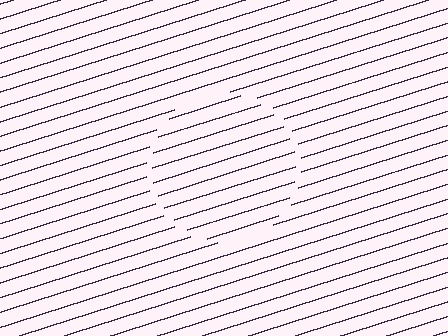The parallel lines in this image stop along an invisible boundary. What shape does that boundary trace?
An illusory circle. The interior of the shape contains the same grating, shifted by half a period — the contour is defined by the phase discontinuity where line-ends from the inner and outer gratings abut.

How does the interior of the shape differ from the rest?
The interior of the shape contains the same grating, shifted by half a period — the contour is defined by the phase discontinuity where line-ends from the inner and outer gratings abut.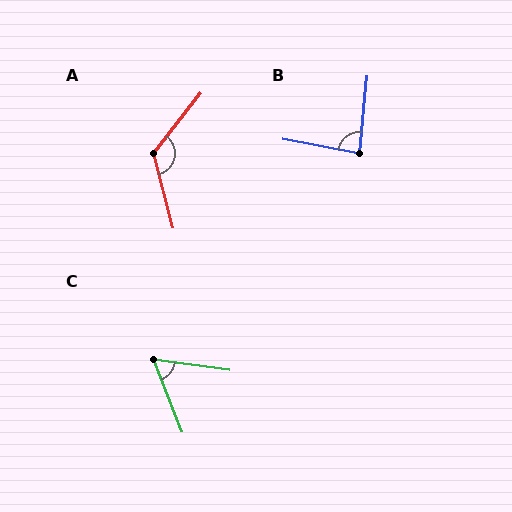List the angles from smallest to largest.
C (61°), B (85°), A (127°).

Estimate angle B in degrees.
Approximately 85 degrees.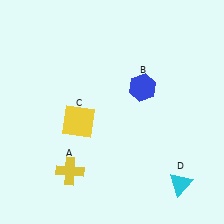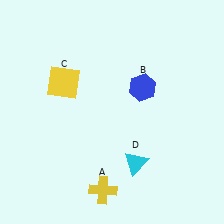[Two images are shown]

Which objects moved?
The objects that moved are: the yellow cross (A), the yellow square (C), the cyan triangle (D).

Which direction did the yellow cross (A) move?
The yellow cross (A) moved right.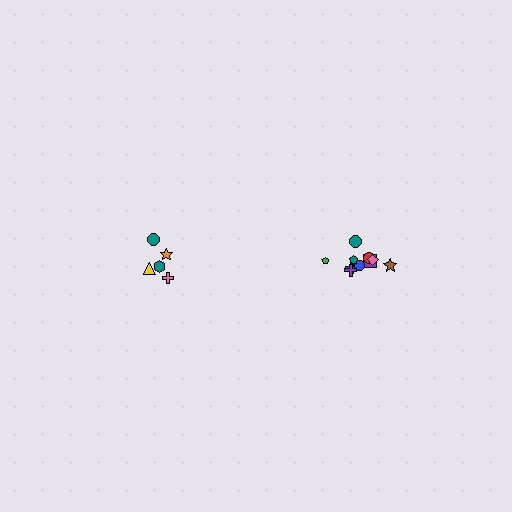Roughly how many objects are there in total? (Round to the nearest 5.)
Roughly 15 objects in total.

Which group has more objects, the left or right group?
The right group.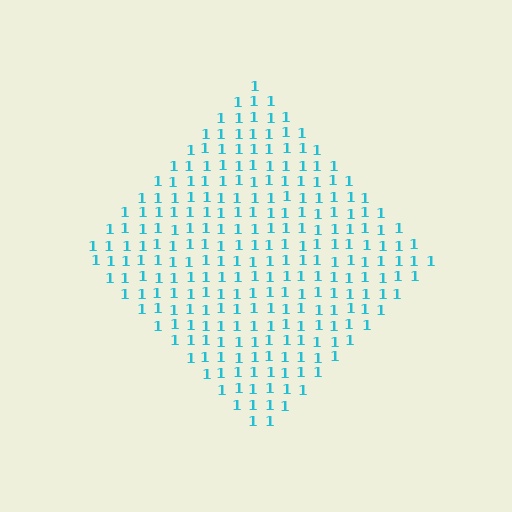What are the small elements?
The small elements are digit 1's.